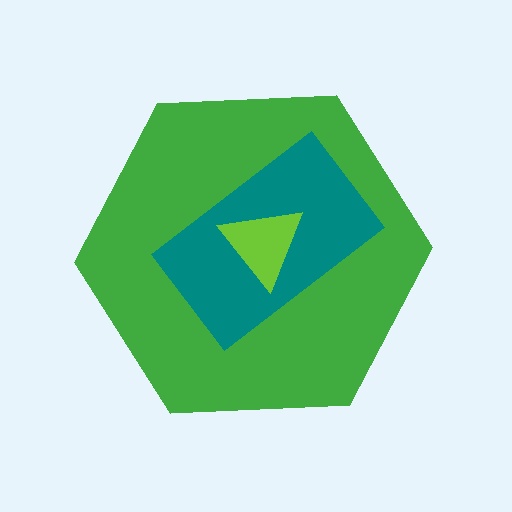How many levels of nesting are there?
3.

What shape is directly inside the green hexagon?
The teal rectangle.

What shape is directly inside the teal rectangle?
The lime triangle.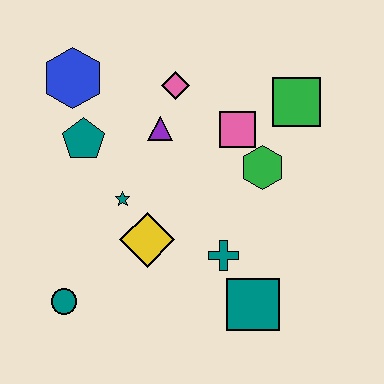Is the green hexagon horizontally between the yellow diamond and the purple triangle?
No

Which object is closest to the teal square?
The teal cross is closest to the teal square.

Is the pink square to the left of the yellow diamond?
No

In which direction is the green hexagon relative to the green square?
The green hexagon is below the green square.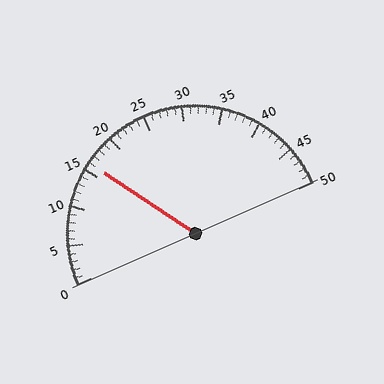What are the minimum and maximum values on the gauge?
The gauge ranges from 0 to 50.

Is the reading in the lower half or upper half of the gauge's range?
The reading is in the lower half of the range (0 to 50).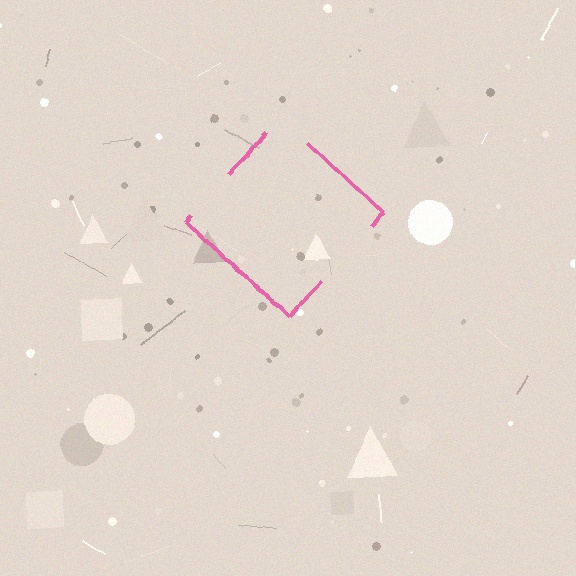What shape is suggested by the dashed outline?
The dashed outline suggests a diamond.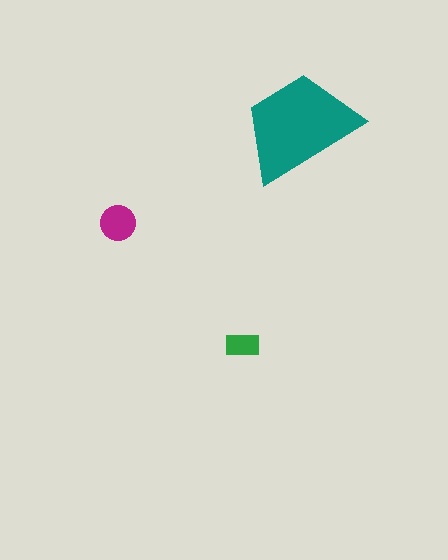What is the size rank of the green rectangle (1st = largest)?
3rd.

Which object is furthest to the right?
The teal trapezoid is rightmost.